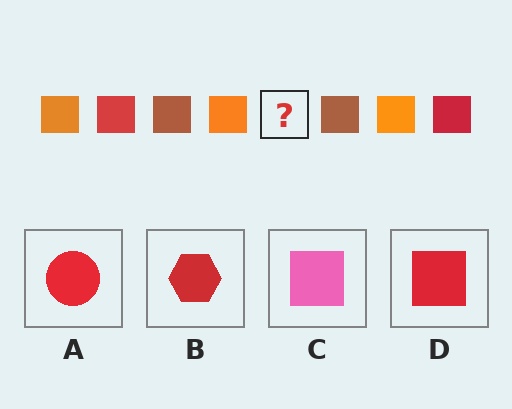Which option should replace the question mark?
Option D.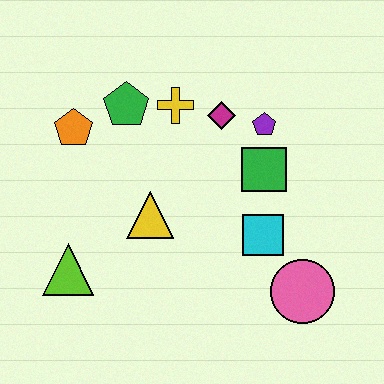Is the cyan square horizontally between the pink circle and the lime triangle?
Yes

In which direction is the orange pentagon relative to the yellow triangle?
The orange pentagon is above the yellow triangle.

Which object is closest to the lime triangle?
The yellow triangle is closest to the lime triangle.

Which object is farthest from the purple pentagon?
The lime triangle is farthest from the purple pentagon.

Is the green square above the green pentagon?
No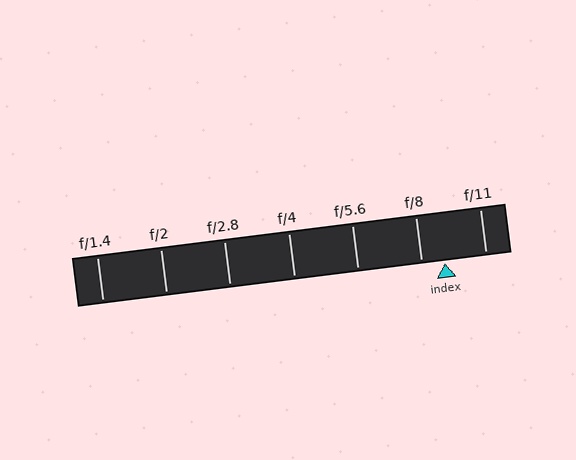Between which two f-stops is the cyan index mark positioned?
The index mark is between f/8 and f/11.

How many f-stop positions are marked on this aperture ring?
There are 7 f-stop positions marked.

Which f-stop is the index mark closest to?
The index mark is closest to f/8.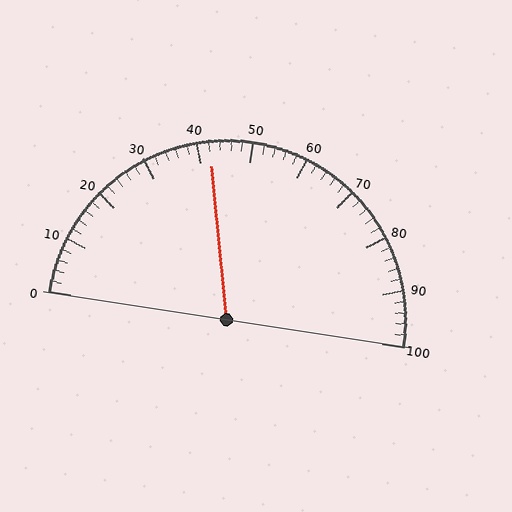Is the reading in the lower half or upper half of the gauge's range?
The reading is in the lower half of the range (0 to 100).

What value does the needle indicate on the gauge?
The needle indicates approximately 42.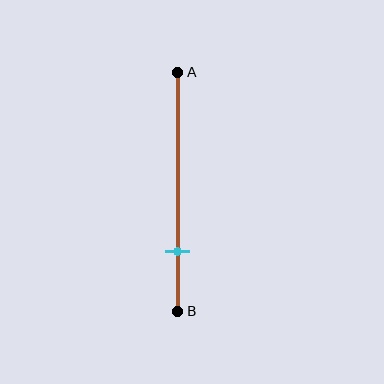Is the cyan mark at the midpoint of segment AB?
No, the mark is at about 75% from A, not at the 50% midpoint.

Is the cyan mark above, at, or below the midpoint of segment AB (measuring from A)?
The cyan mark is below the midpoint of segment AB.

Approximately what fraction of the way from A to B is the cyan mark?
The cyan mark is approximately 75% of the way from A to B.